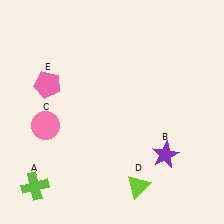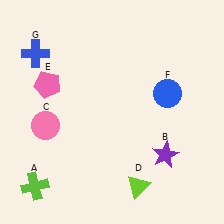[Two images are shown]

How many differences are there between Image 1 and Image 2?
There are 2 differences between the two images.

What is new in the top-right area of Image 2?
A blue circle (F) was added in the top-right area of Image 2.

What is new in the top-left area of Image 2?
A blue cross (G) was added in the top-left area of Image 2.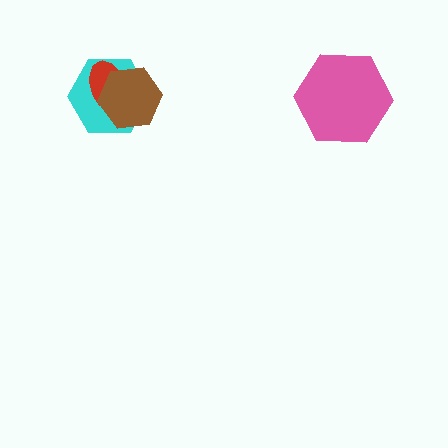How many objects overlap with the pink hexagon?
0 objects overlap with the pink hexagon.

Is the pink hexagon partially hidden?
No, no other shape covers it.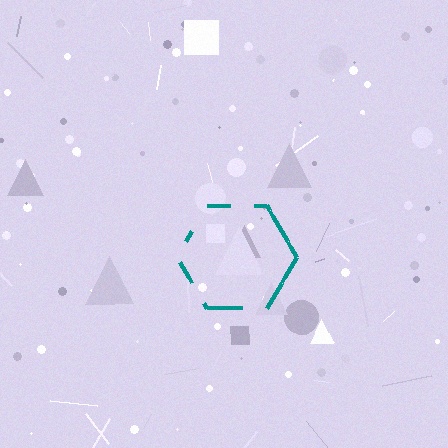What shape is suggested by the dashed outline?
The dashed outline suggests a hexagon.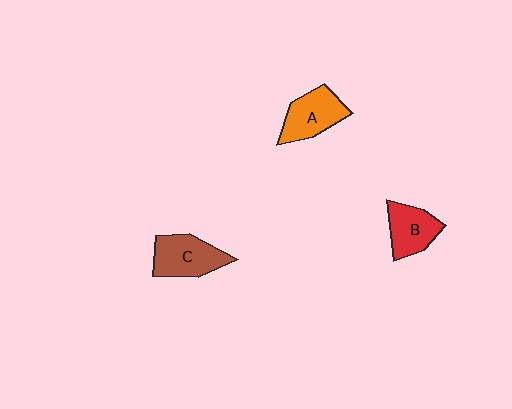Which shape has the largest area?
Shape C (brown).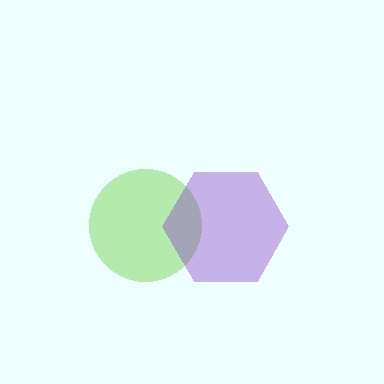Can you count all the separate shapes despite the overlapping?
Yes, there are 2 separate shapes.